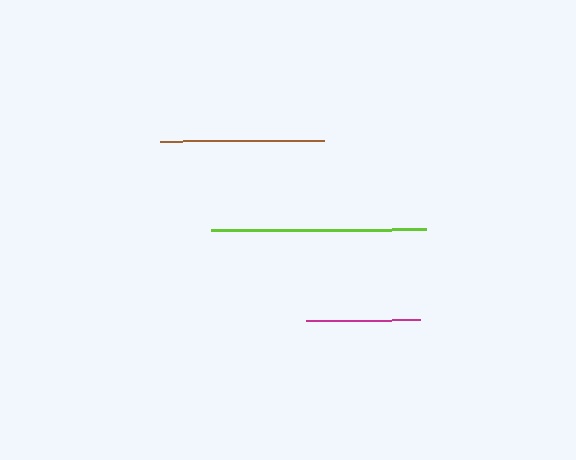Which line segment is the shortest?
The magenta line is the shortest at approximately 115 pixels.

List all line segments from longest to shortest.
From longest to shortest: lime, brown, magenta.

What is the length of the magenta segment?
The magenta segment is approximately 115 pixels long.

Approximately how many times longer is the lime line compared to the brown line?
The lime line is approximately 1.3 times the length of the brown line.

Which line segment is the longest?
The lime line is the longest at approximately 215 pixels.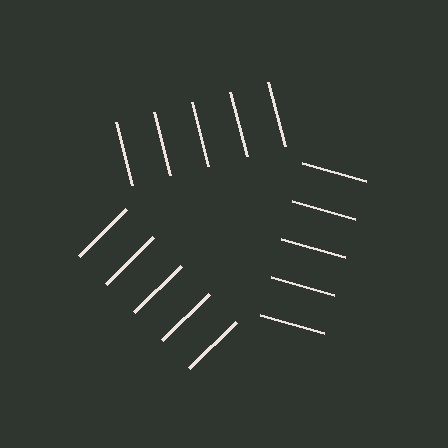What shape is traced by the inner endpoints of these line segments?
An illusory triangle — the line segments terminate on its edges but no continuous stroke is drawn.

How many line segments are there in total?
15 — 5 along each of the 3 edges.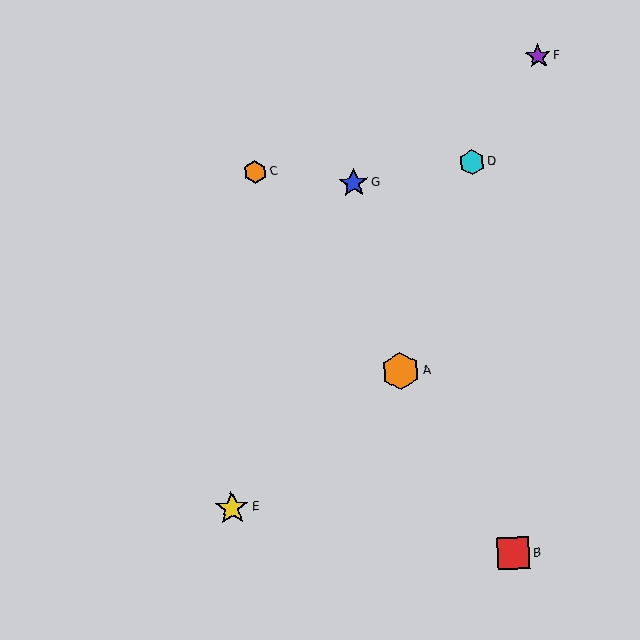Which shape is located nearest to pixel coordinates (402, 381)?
The orange hexagon (labeled A) at (400, 371) is nearest to that location.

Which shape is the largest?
The orange hexagon (labeled A) is the largest.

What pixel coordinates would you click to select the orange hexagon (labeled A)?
Click at (400, 371) to select the orange hexagon A.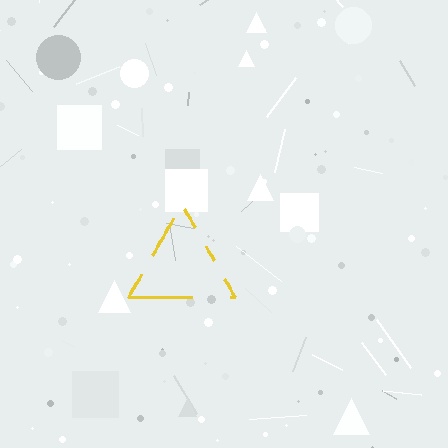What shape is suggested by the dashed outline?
The dashed outline suggests a triangle.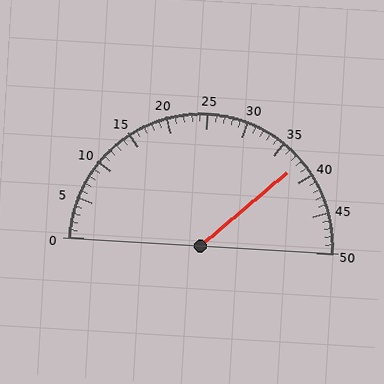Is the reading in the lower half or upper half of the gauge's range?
The reading is in the upper half of the range (0 to 50).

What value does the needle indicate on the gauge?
The needle indicates approximately 38.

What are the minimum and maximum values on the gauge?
The gauge ranges from 0 to 50.